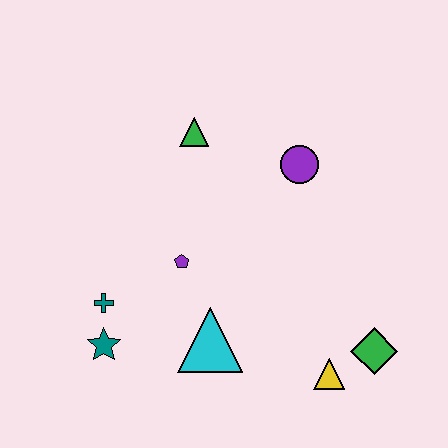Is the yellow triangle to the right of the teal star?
Yes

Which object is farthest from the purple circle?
The teal star is farthest from the purple circle.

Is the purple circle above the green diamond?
Yes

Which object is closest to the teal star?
The teal cross is closest to the teal star.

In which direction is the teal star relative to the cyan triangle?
The teal star is to the left of the cyan triangle.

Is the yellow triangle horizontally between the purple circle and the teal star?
No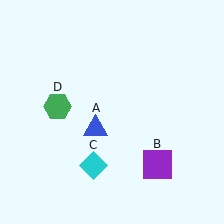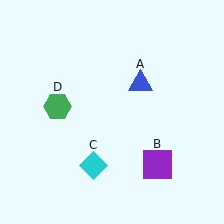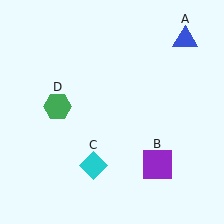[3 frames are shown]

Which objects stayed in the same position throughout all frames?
Purple square (object B) and cyan diamond (object C) and green hexagon (object D) remained stationary.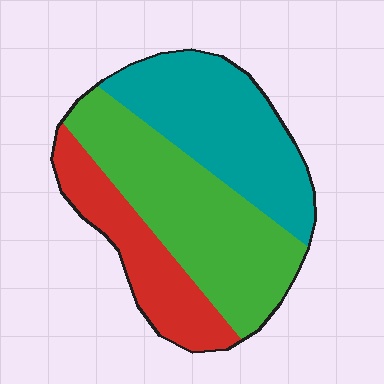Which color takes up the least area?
Red, at roughly 25%.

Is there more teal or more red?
Teal.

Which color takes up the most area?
Green, at roughly 40%.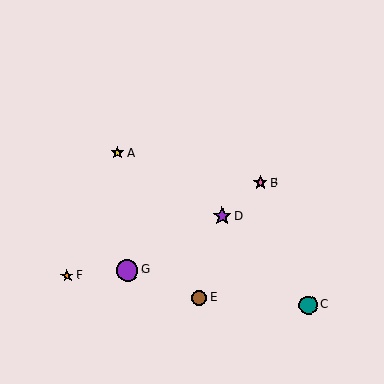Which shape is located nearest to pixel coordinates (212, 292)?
The brown circle (labeled E) at (200, 297) is nearest to that location.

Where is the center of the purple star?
The center of the purple star is at (222, 216).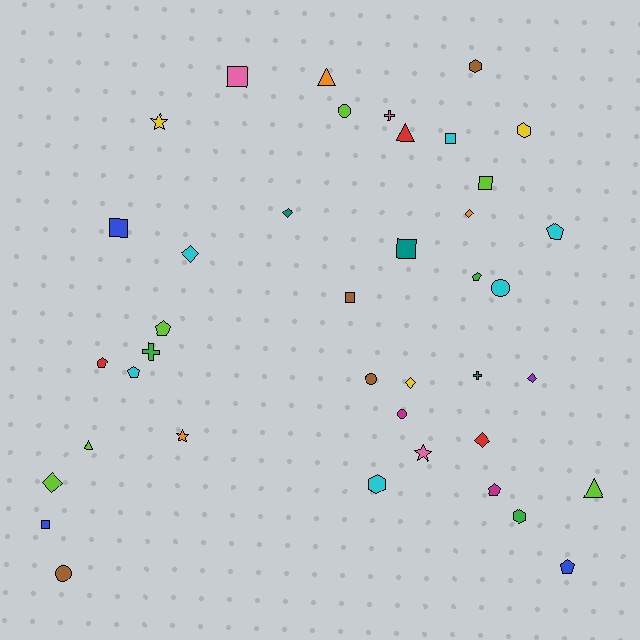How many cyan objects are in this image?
There are 6 cyan objects.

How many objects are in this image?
There are 40 objects.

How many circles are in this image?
There are 5 circles.